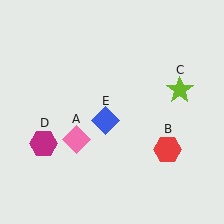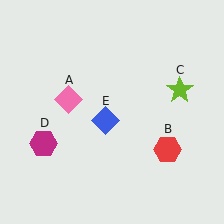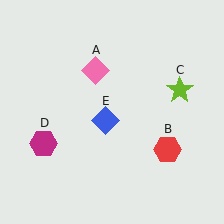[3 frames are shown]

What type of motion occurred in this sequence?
The pink diamond (object A) rotated clockwise around the center of the scene.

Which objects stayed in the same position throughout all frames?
Red hexagon (object B) and lime star (object C) and magenta hexagon (object D) and blue diamond (object E) remained stationary.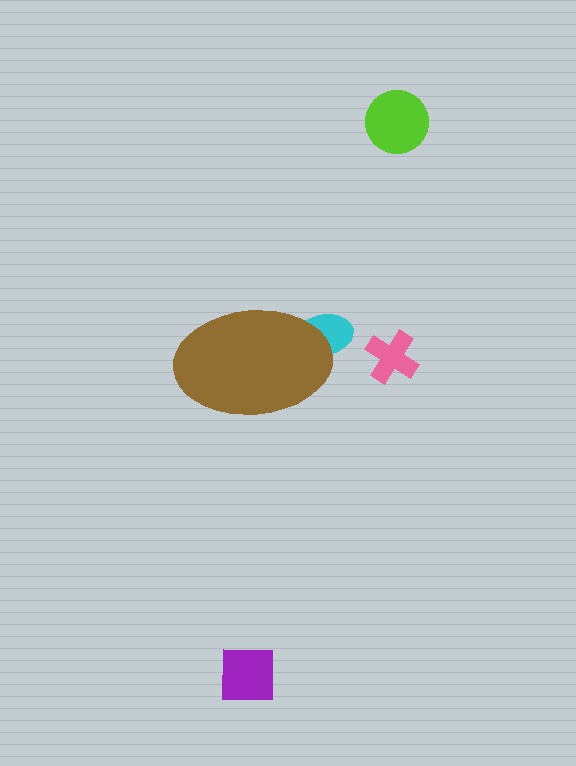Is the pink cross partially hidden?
No, the pink cross is fully visible.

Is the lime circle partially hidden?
No, the lime circle is fully visible.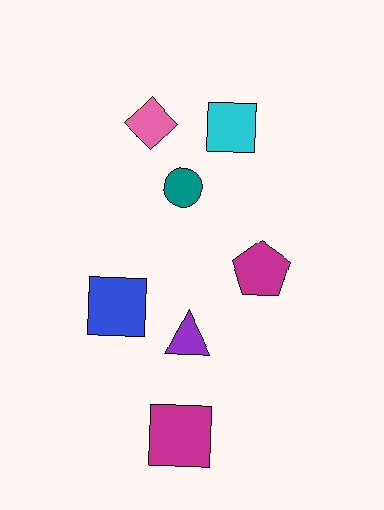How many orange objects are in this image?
There are no orange objects.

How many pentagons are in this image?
There is 1 pentagon.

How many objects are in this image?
There are 7 objects.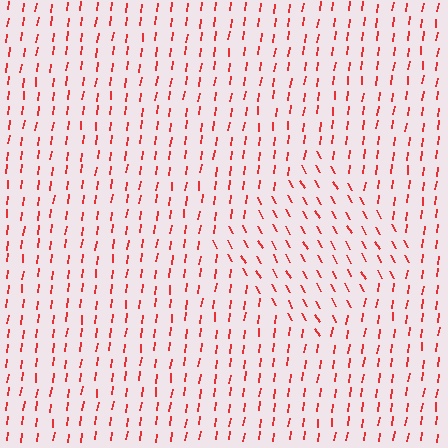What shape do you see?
I see a diamond.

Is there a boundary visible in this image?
Yes, there is a texture boundary formed by a change in line orientation.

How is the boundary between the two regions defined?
The boundary is defined purely by a change in line orientation (approximately 37 degrees difference). All lines are the same color and thickness.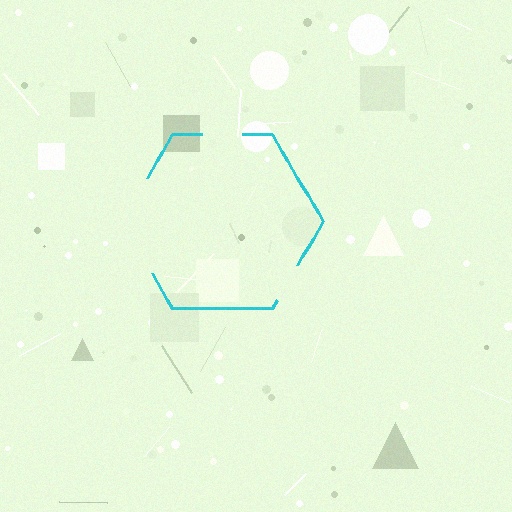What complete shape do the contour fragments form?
The contour fragments form a hexagon.